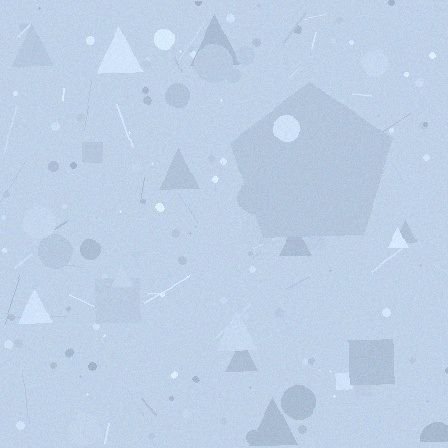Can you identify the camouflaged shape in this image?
The camouflaged shape is a pentagon.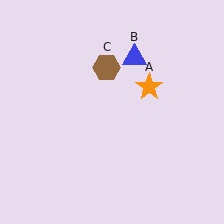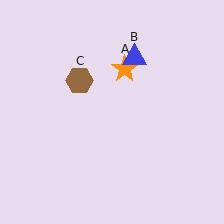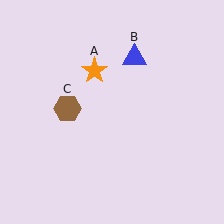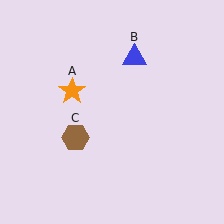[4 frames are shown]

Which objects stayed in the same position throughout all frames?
Blue triangle (object B) remained stationary.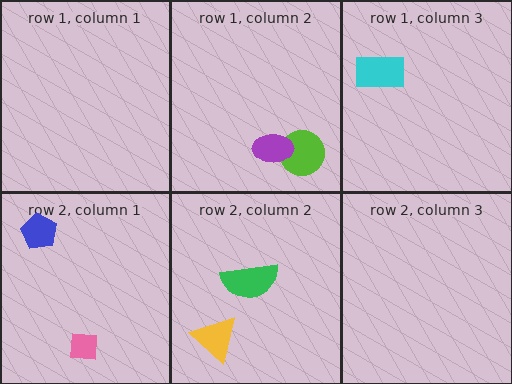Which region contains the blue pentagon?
The row 2, column 1 region.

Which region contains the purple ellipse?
The row 1, column 2 region.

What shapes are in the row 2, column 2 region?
The yellow triangle, the green semicircle.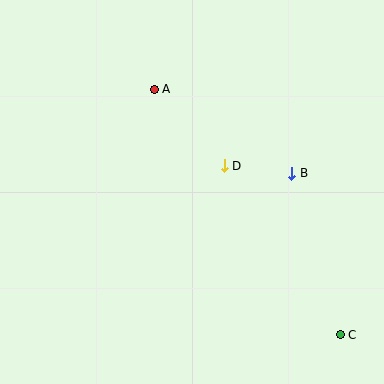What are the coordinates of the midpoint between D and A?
The midpoint between D and A is at (189, 127).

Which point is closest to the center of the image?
Point D at (224, 166) is closest to the center.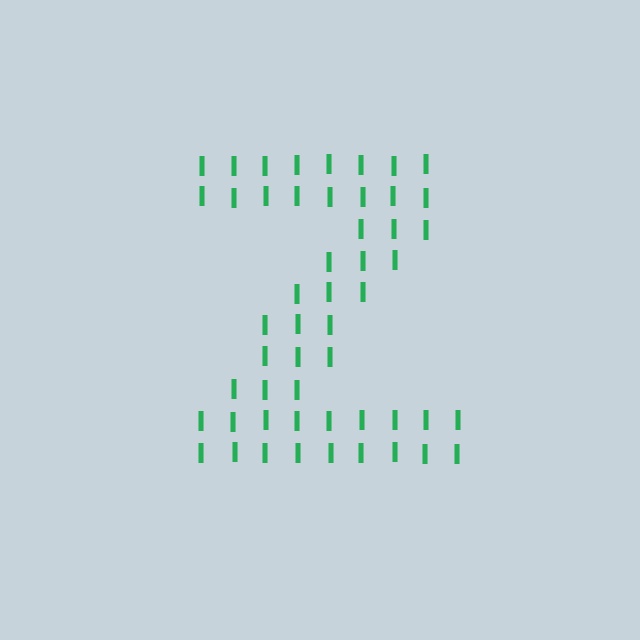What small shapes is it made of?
It is made of small letter I's.